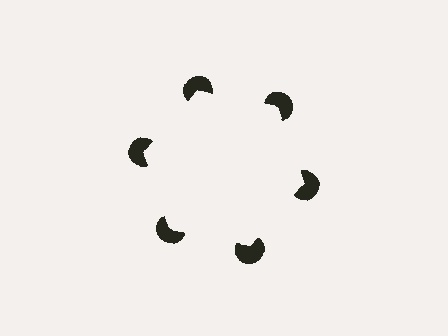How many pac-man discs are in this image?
There are 6 — one at each vertex of the illusory hexagon.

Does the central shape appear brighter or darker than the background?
It typically appears slightly brighter than the background, even though no actual brightness change is drawn.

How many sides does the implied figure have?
6 sides.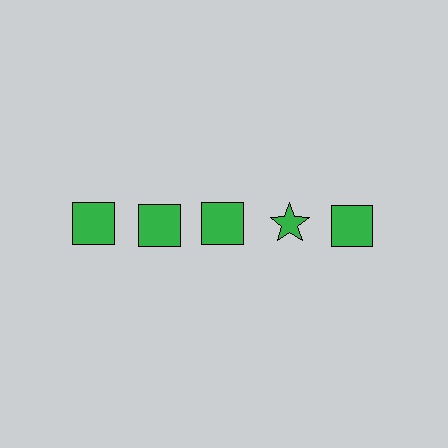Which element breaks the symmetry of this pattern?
The green star in the top row, second from right column breaks the symmetry. All other shapes are green squares.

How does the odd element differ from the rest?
It has a different shape: star instead of square.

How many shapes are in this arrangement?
There are 5 shapes arranged in a grid pattern.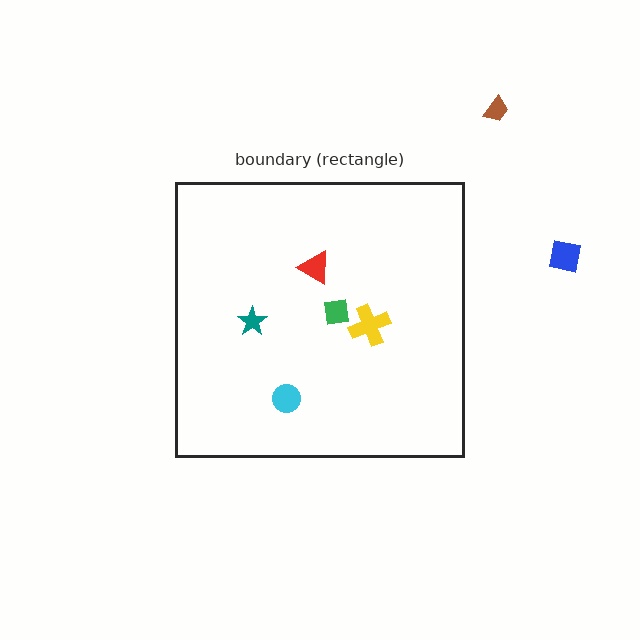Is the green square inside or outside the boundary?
Inside.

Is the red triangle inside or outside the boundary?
Inside.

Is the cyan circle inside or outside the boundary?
Inside.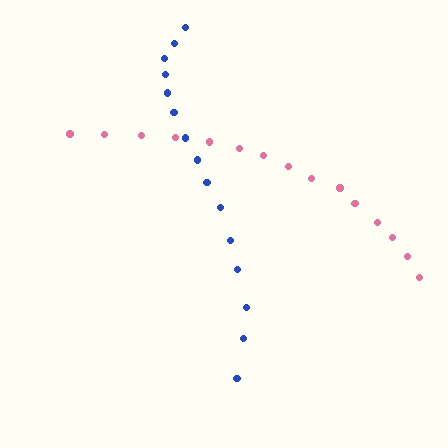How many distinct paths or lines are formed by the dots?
There are 2 distinct paths.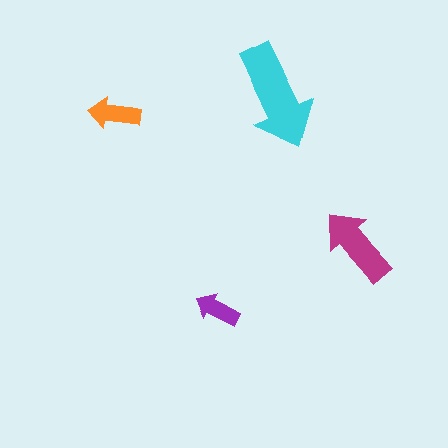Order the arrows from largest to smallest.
the cyan one, the magenta one, the orange one, the purple one.